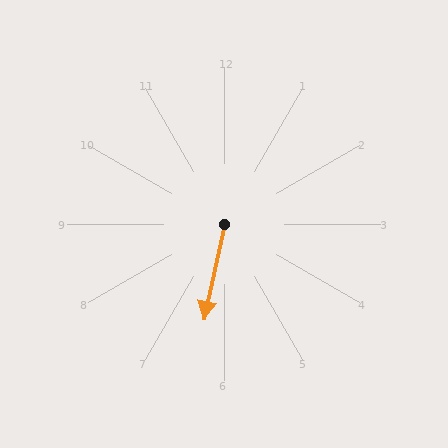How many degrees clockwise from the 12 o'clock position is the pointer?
Approximately 192 degrees.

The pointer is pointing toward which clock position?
Roughly 6 o'clock.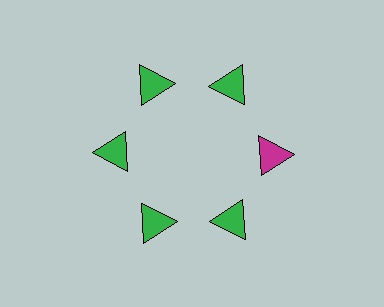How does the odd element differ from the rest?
It has a different color: magenta instead of green.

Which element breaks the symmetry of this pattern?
The magenta triangle at roughly the 3 o'clock position breaks the symmetry. All other shapes are green triangles.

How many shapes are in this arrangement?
There are 6 shapes arranged in a ring pattern.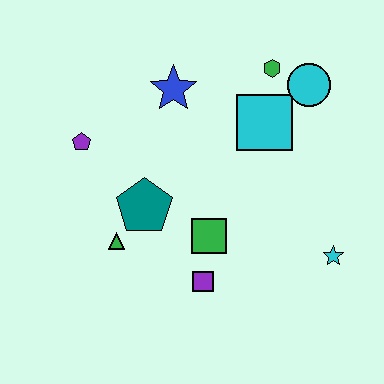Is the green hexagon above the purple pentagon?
Yes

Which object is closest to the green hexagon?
The cyan circle is closest to the green hexagon.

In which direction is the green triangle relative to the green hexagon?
The green triangle is below the green hexagon.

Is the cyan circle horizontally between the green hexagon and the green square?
No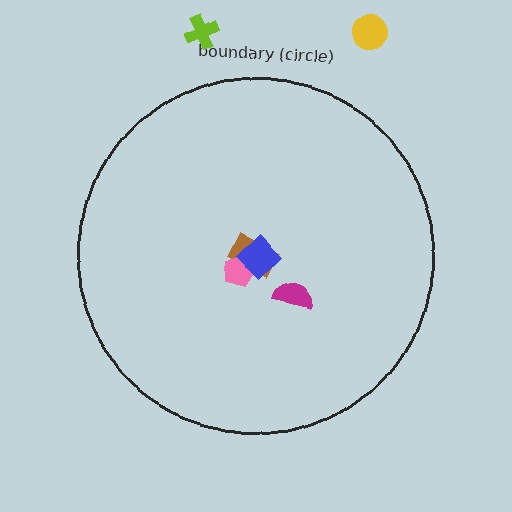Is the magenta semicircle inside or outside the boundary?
Inside.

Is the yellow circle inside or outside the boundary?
Outside.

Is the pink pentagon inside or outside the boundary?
Inside.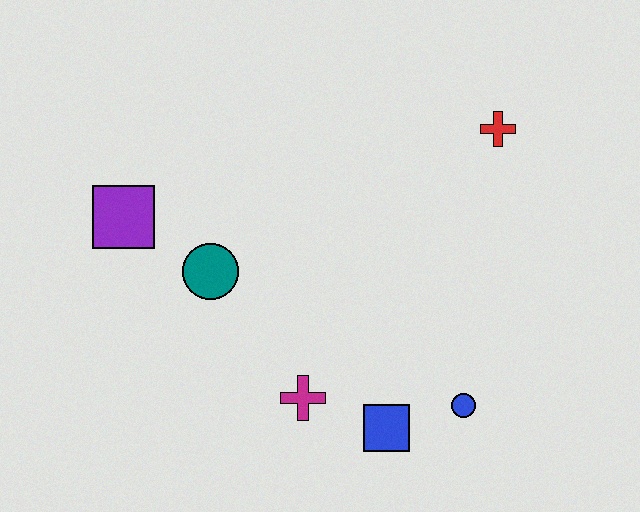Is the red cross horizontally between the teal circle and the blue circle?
No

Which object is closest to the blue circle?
The blue square is closest to the blue circle.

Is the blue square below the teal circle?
Yes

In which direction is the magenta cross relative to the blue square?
The magenta cross is to the left of the blue square.